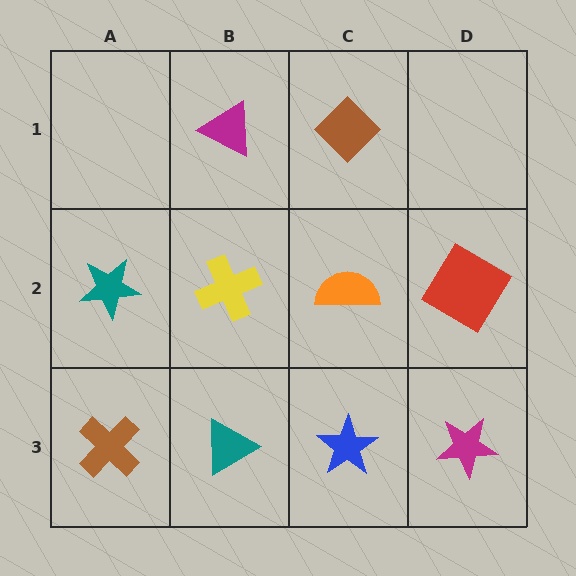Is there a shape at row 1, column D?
No, that cell is empty.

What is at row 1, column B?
A magenta triangle.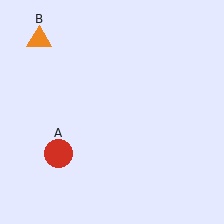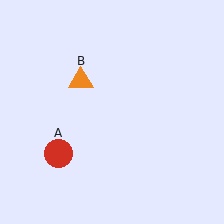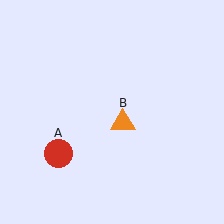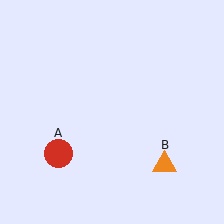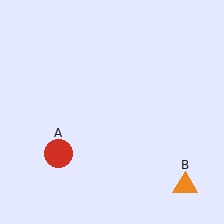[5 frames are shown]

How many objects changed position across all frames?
1 object changed position: orange triangle (object B).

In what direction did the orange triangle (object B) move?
The orange triangle (object B) moved down and to the right.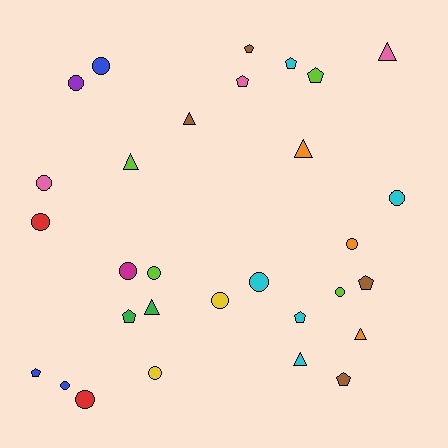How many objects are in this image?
There are 30 objects.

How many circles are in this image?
There are 14 circles.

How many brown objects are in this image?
There are 4 brown objects.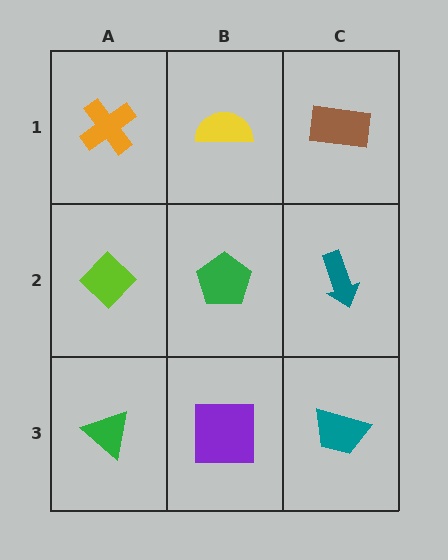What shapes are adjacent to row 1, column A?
A lime diamond (row 2, column A), a yellow semicircle (row 1, column B).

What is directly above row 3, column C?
A teal arrow.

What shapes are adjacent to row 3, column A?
A lime diamond (row 2, column A), a purple square (row 3, column B).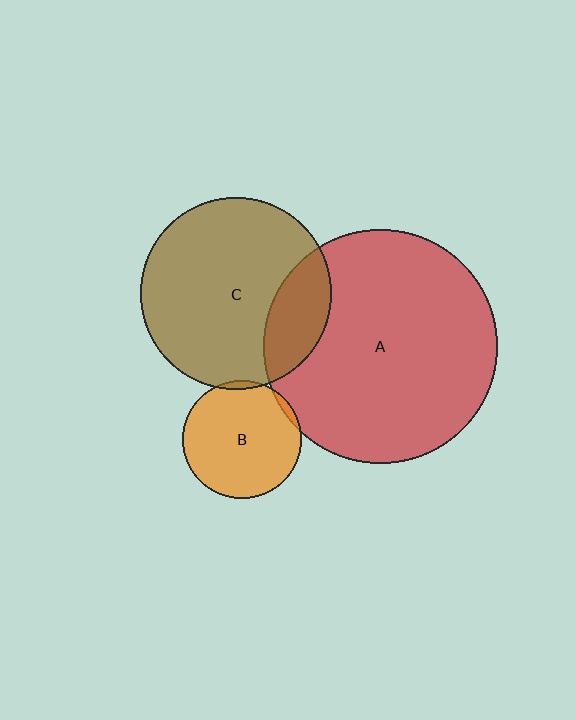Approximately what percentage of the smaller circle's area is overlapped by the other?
Approximately 20%.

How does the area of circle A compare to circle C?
Approximately 1.5 times.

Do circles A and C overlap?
Yes.